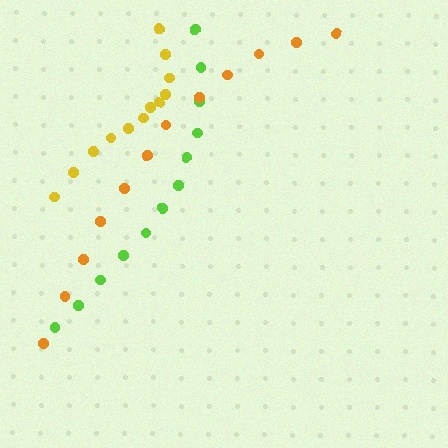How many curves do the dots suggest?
There are 3 distinct paths.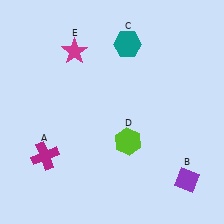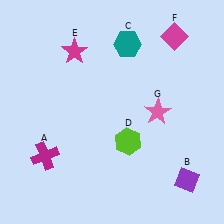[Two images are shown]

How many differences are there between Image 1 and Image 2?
There are 2 differences between the two images.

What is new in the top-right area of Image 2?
A pink star (G) was added in the top-right area of Image 2.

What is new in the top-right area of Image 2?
A magenta diamond (F) was added in the top-right area of Image 2.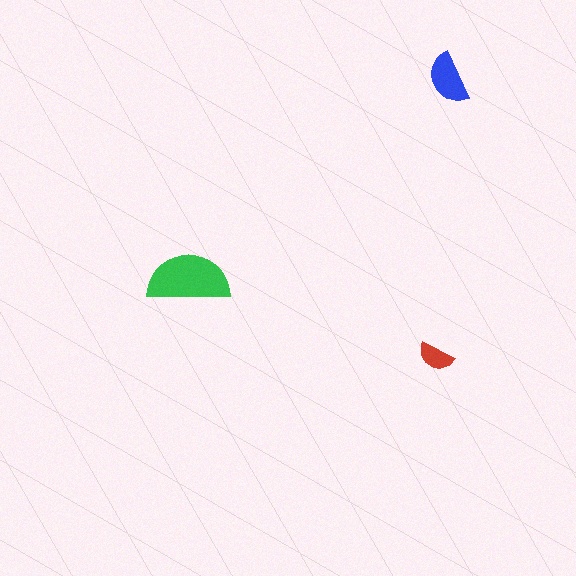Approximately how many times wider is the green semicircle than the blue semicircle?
About 1.5 times wider.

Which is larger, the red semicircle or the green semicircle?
The green one.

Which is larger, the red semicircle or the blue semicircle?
The blue one.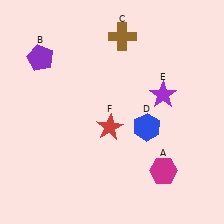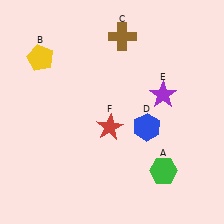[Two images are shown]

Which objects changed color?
A changed from magenta to green. B changed from purple to yellow.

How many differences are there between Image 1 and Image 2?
There are 2 differences between the two images.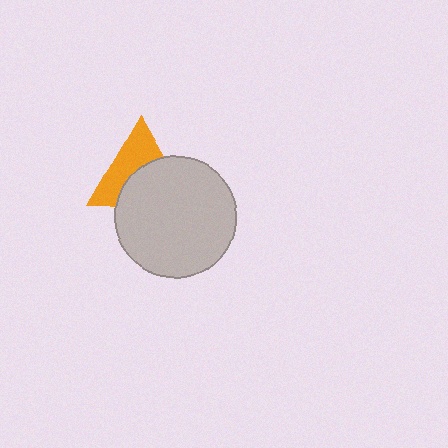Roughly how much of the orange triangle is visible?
About half of it is visible (roughly 50%).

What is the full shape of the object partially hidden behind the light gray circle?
The partially hidden object is an orange triangle.